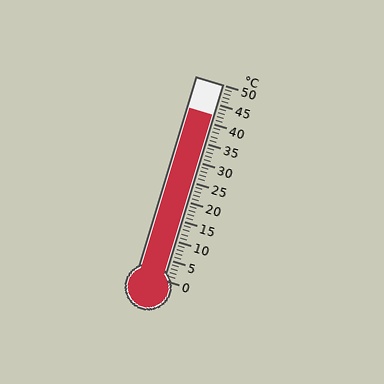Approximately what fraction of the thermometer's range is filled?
The thermometer is filled to approximately 85% of its range.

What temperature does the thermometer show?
The thermometer shows approximately 42°C.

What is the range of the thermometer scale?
The thermometer scale ranges from 0°C to 50°C.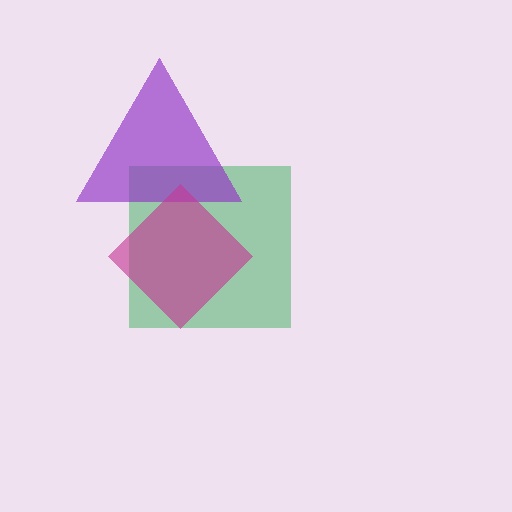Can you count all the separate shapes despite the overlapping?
Yes, there are 3 separate shapes.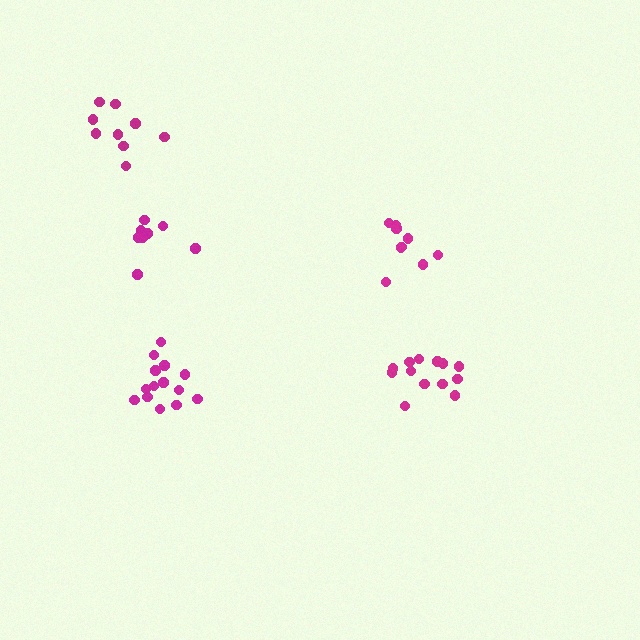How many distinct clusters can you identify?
There are 5 distinct clusters.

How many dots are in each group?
Group 1: 13 dots, Group 2: 14 dots, Group 3: 9 dots, Group 4: 8 dots, Group 5: 9 dots (53 total).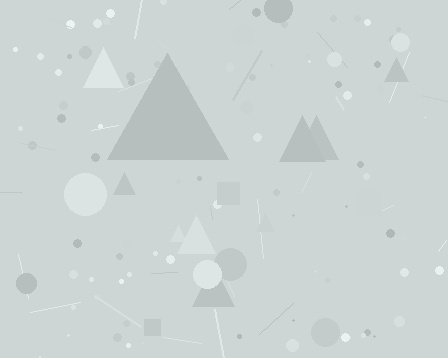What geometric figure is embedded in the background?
A triangle is embedded in the background.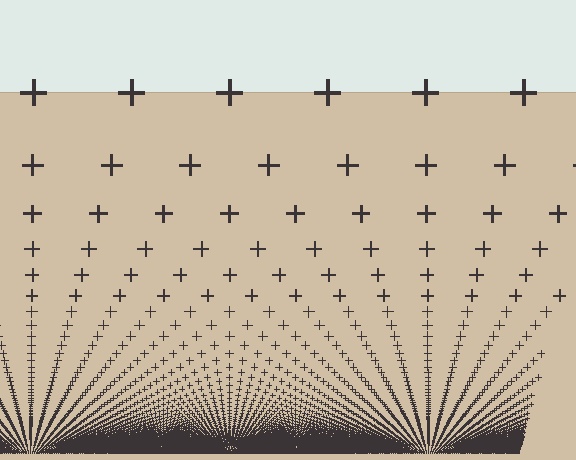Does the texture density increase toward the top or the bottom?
Density increases toward the bottom.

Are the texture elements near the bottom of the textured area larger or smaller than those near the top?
Smaller. The gradient is inverted — elements near the bottom are smaller and denser.